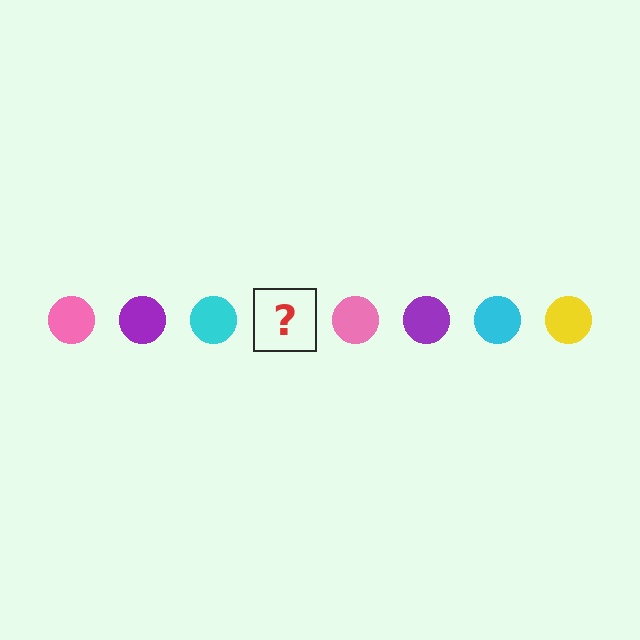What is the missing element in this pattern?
The missing element is a yellow circle.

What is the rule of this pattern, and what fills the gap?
The rule is that the pattern cycles through pink, purple, cyan, yellow circles. The gap should be filled with a yellow circle.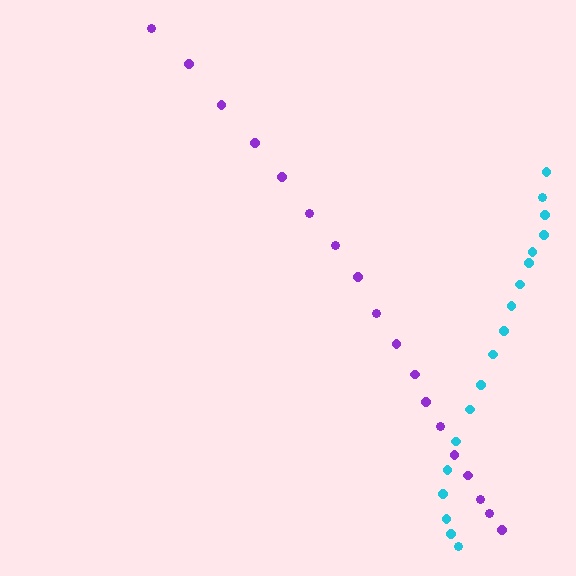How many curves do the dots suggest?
There are 2 distinct paths.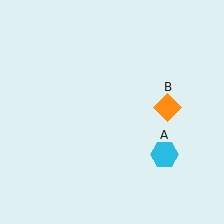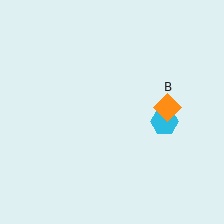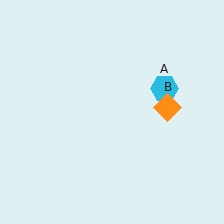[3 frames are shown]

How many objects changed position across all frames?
1 object changed position: cyan hexagon (object A).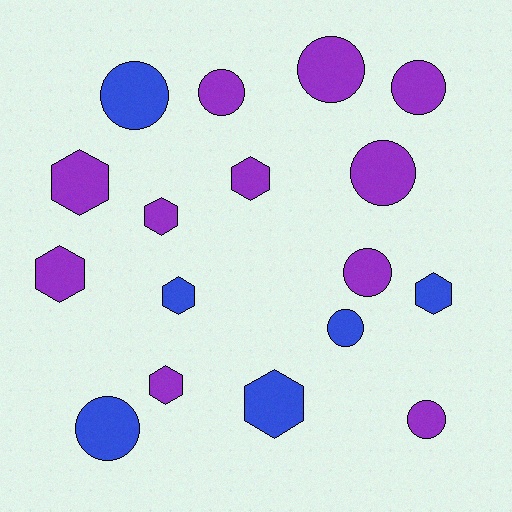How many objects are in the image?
There are 17 objects.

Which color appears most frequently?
Purple, with 11 objects.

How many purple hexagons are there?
There are 5 purple hexagons.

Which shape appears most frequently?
Circle, with 9 objects.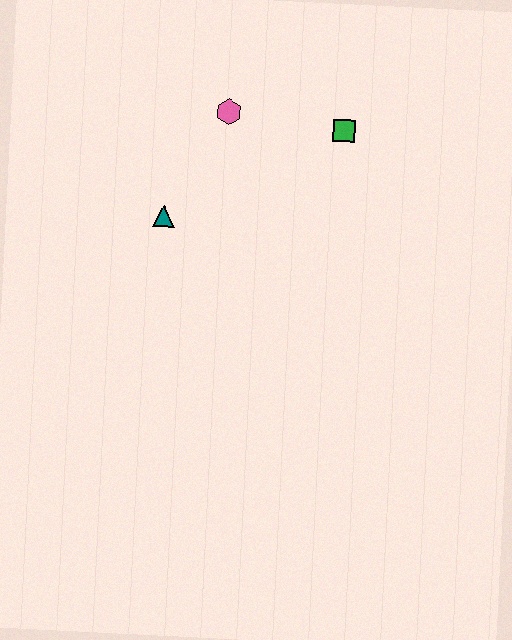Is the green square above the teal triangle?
Yes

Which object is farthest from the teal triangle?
The green square is farthest from the teal triangle.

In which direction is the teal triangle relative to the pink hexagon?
The teal triangle is below the pink hexagon.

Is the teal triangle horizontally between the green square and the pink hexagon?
No